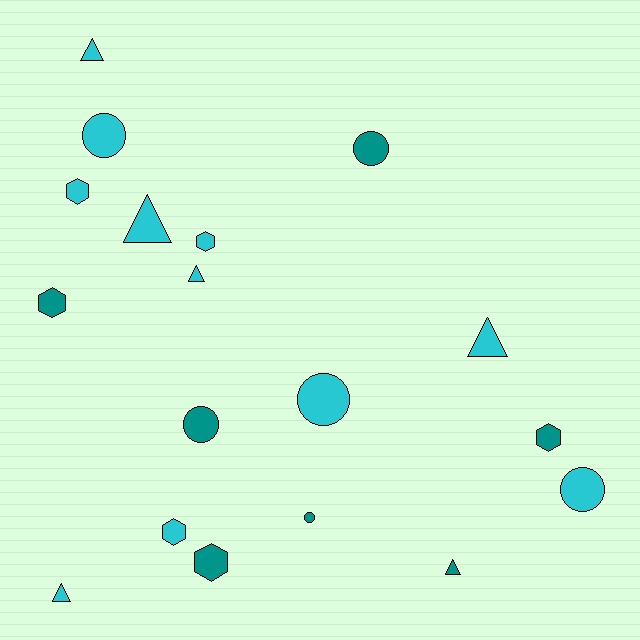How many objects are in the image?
There are 18 objects.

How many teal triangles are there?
There is 1 teal triangle.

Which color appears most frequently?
Cyan, with 11 objects.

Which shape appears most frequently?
Hexagon, with 6 objects.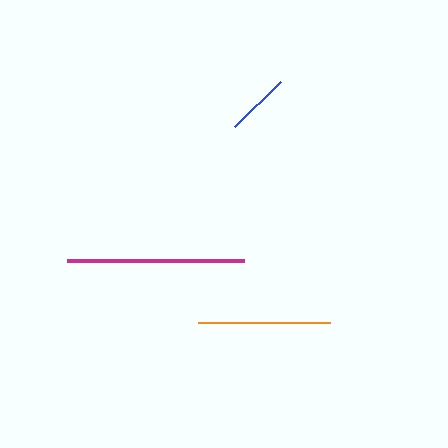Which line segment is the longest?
The magenta line is the longest at approximately 177 pixels.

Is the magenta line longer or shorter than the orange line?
The magenta line is longer than the orange line.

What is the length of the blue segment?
The blue segment is approximately 65 pixels long.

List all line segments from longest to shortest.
From longest to shortest: magenta, orange, blue.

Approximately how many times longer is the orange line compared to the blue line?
The orange line is approximately 2.1 times the length of the blue line.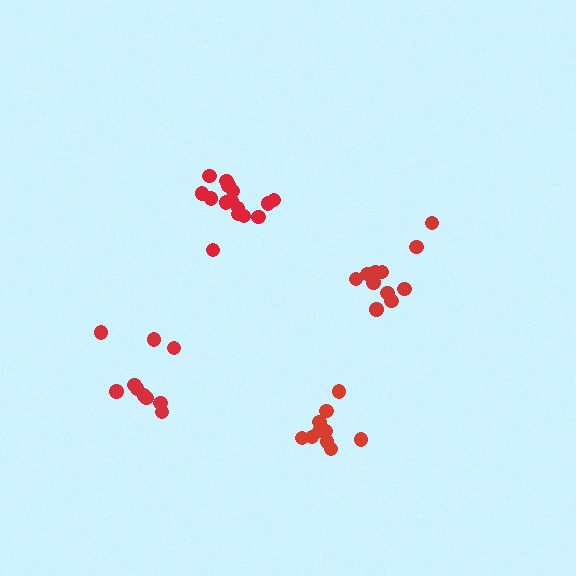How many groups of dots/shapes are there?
There are 4 groups.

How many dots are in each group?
Group 1: 11 dots, Group 2: 15 dots, Group 3: 10 dots, Group 4: 10 dots (46 total).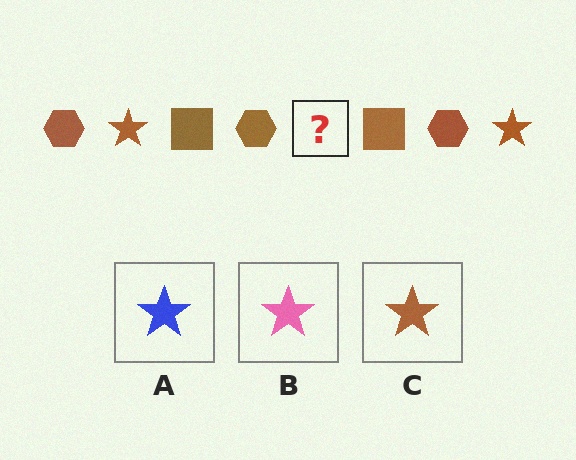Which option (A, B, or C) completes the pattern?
C.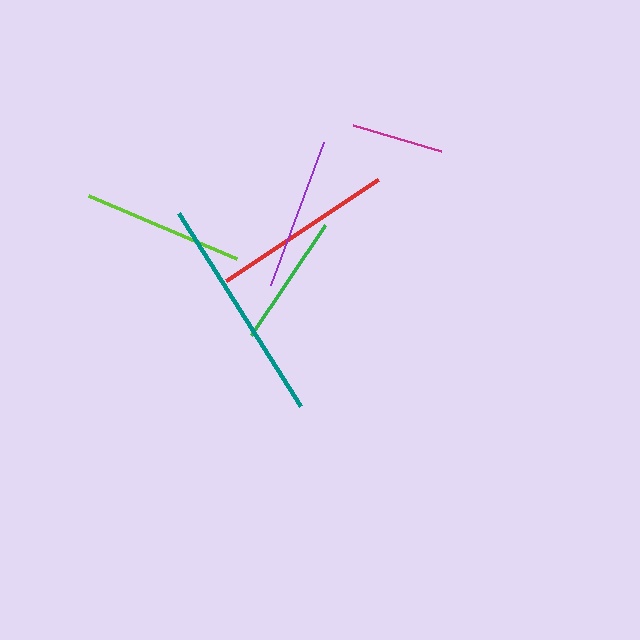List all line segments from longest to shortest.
From longest to shortest: teal, red, lime, purple, green, magenta.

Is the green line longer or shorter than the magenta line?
The green line is longer than the magenta line.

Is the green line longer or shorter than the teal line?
The teal line is longer than the green line.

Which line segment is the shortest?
The magenta line is the shortest at approximately 92 pixels.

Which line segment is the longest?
The teal line is the longest at approximately 228 pixels.